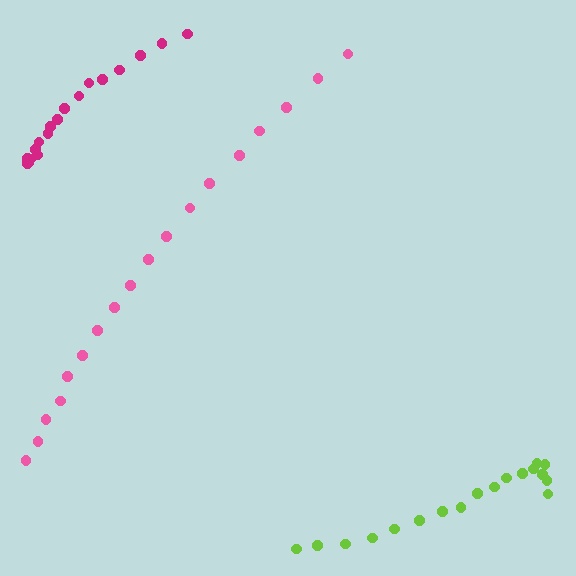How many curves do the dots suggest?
There are 3 distinct paths.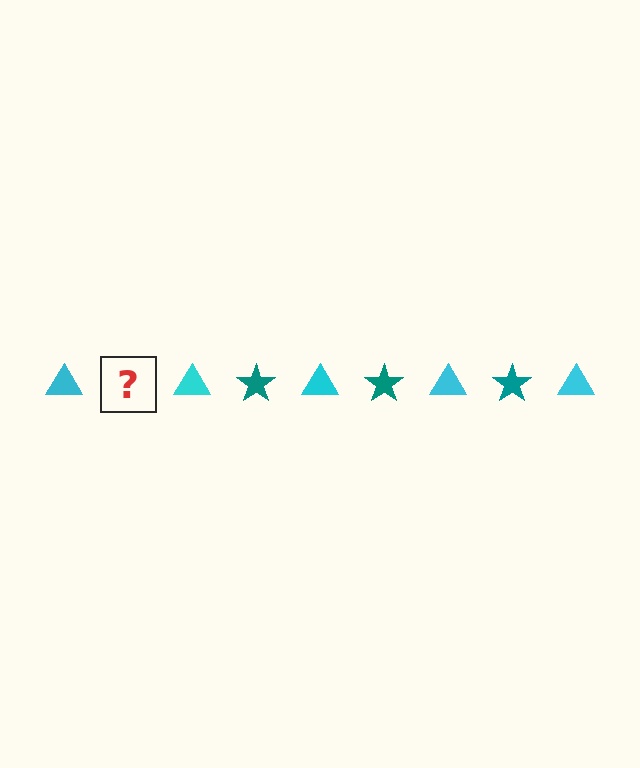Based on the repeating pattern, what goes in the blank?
The blank should be a teal star.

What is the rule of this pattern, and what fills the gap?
The rule is that the pattern alternates between cyan triangle and teal star. The gap should be filled with a teal star.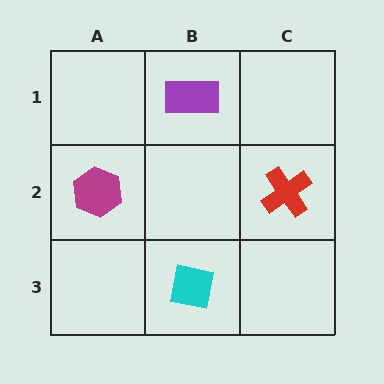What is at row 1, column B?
A purple rectangle.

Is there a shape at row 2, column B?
No, that cell is empty.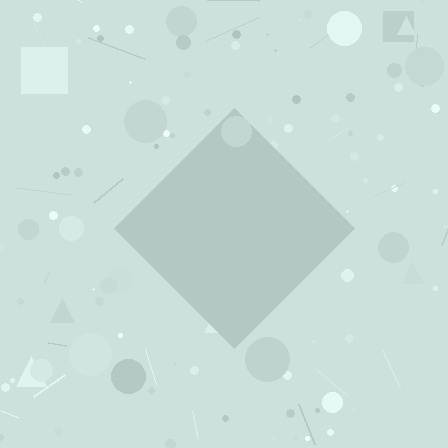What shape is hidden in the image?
A diamond is hidden in the image.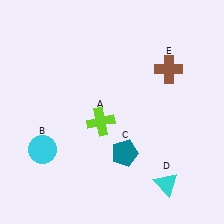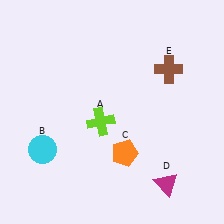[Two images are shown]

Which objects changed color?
C changed from teal to orange. D changed from cyan to magenta.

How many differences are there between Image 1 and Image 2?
There are 2 differences between the two images.